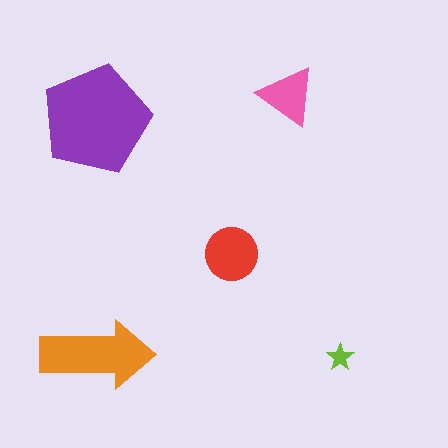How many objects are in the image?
There are 5 objects in the image.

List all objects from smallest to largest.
The lime star, the pink triangle, the red circle, the orange arrow, the purple pentagon.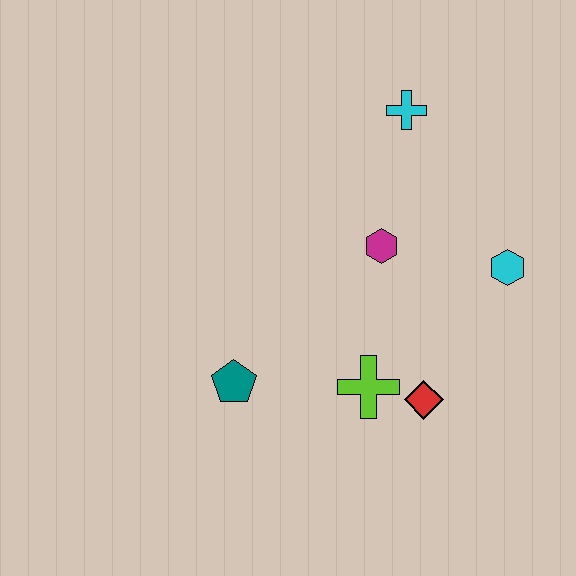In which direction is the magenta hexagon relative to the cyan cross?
The magenta hexagon is below the cyan cross.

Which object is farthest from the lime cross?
The cyan cross is farthest from the lime cross.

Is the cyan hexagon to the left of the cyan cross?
No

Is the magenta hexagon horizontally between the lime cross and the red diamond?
Yes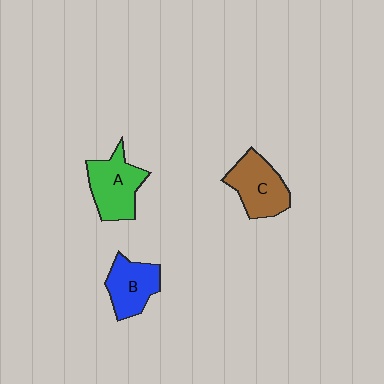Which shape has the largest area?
Shape A (green).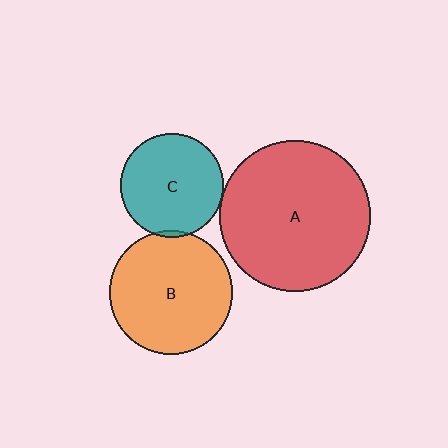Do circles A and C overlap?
Yes.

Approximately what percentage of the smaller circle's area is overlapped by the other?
Approximately 5%.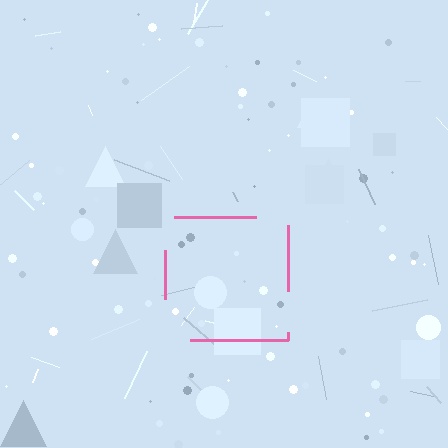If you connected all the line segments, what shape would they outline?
They would outline a square.